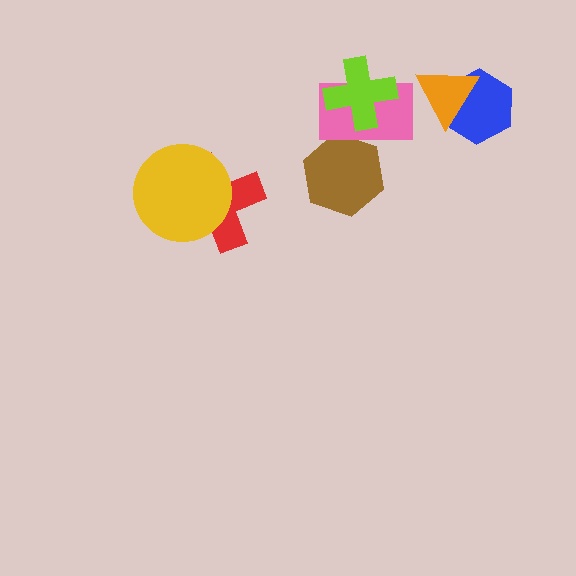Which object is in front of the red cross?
The yellow circle is in front of the red cross.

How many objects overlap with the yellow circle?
1 object overlaps with the yellow circle.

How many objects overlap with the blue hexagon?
1 object overlaps with the blue hexagon.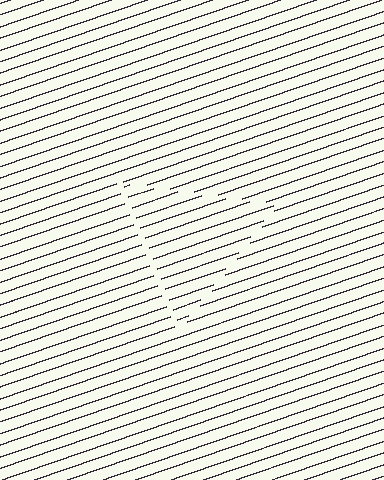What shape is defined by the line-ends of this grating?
An illusory triangle. The interior of the shape contains the same grating, shifted by half a period — the contour is defined by the phase discontinuity where line-ends from the inner and outer gratings abut.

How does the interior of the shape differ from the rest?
The interior of the shape contains the same grating, shifted by half a period — the contour is defined by the phase discontinuity where line-ends from the inner and outer gratings abut.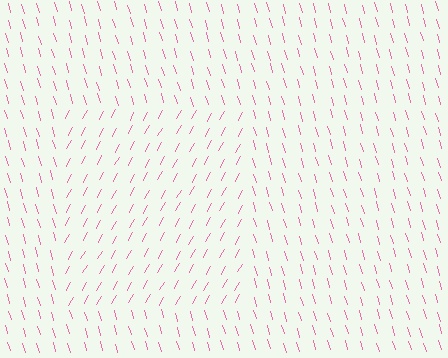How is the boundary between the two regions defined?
The boundary is defined purely by a change in line orientation (approximately 45 degrees difference). All lines are the same color and thickness.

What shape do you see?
I see a rectangle.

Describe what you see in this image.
The image is filled with small pink line segments. A rectangle region in the image has lines oriented differently from the surrounding lines, creating a visible texture boundary.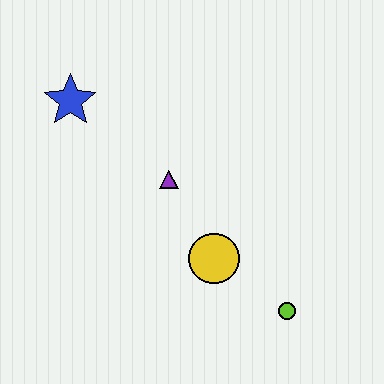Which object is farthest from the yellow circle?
The blue star is farthest from the yellow circle.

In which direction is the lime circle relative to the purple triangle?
The lime circle is below the purple triangle.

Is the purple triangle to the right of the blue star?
Yes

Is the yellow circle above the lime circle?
Yes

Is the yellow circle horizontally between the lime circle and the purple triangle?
Yes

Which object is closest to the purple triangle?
The yellow circle is closest to the purple triangle.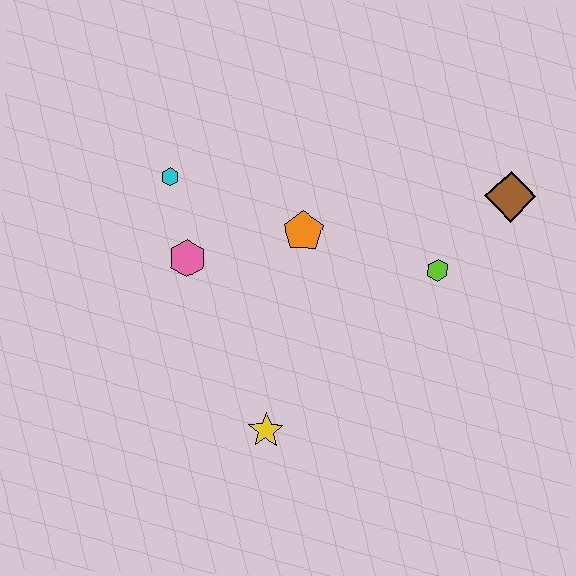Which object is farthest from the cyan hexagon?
The brown diamond is farthest from the cyan hexagon.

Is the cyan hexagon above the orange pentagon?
Yes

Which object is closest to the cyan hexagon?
The pink hexagon is closest to the cyan hexagon.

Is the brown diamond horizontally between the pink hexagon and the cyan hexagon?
No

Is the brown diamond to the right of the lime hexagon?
Yes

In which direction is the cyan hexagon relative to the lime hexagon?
The cyan hexagon is to the left of the lime hexagon.